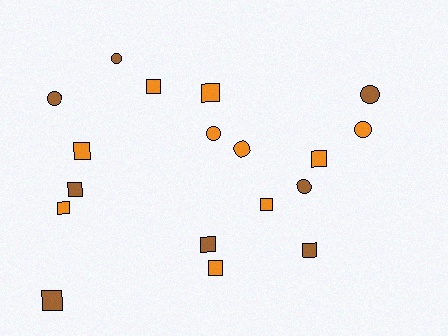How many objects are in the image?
There are 18 objects.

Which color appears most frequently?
Orange, with 10 objects.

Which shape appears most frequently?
Square, with 11 objects.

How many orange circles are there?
There are 3 orange circles.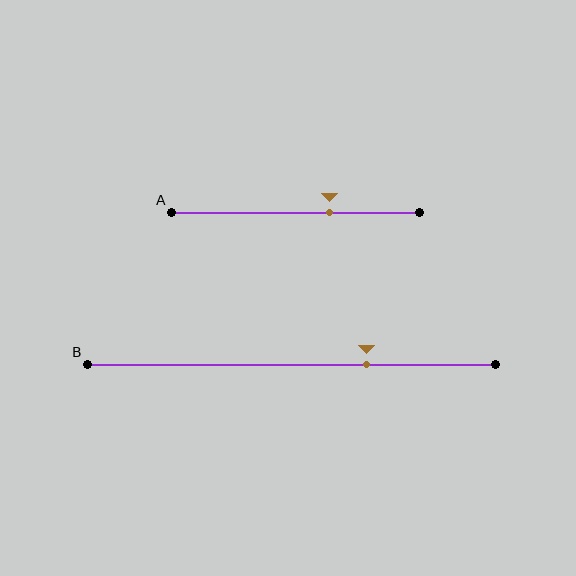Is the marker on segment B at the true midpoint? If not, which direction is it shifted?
No, the marker on segment B is shifted to the right by about 19% of the segment length.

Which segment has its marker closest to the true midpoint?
Segment A has its marker closest to the true midpoint.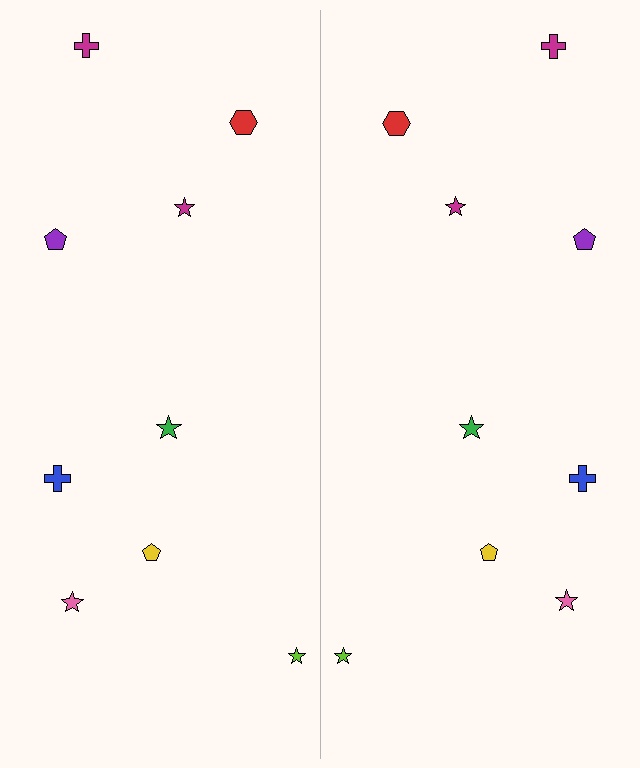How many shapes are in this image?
There are 18 shapes in this image.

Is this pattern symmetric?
Yes, this pattern has bilateral (reflection) symmetry.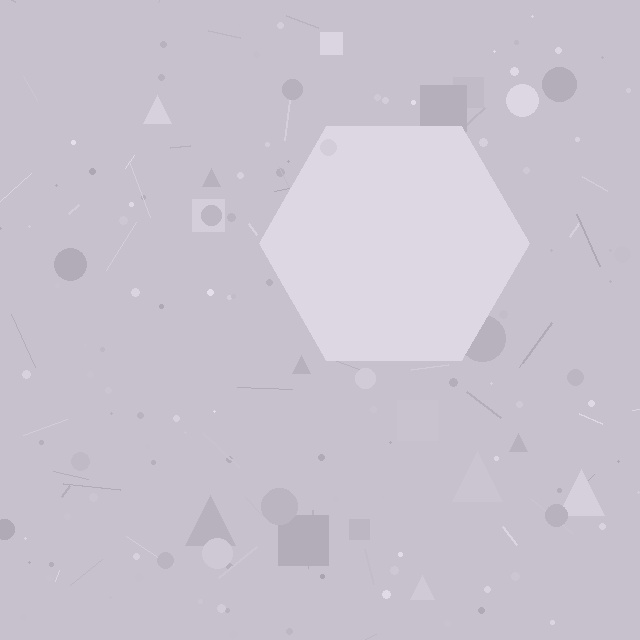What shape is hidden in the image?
A hexagon is hidden in the image.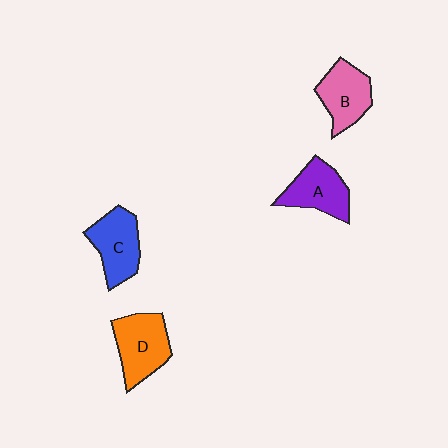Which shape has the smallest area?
Shape B (pink).